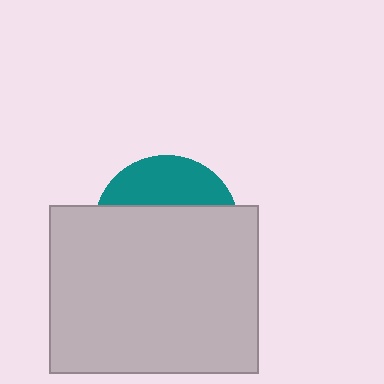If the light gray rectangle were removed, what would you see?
You would see the complete teal circle.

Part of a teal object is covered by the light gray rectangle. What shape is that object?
It is a circle.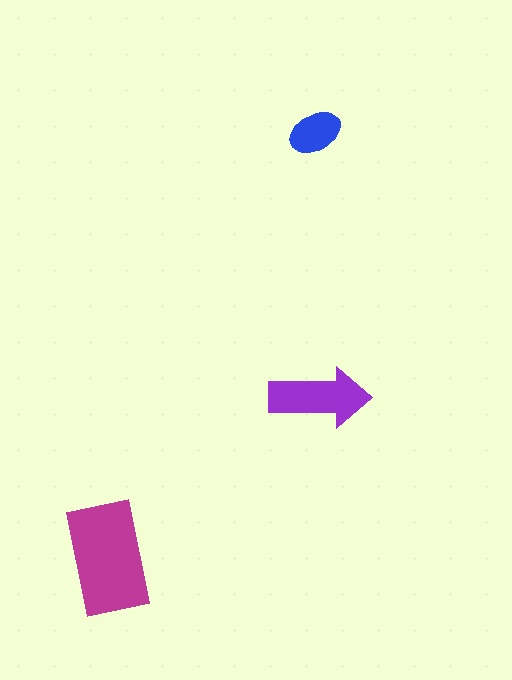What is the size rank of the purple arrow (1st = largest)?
2nd.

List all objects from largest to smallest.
The magenta rectangle, the purple arrow, the blue ellipse.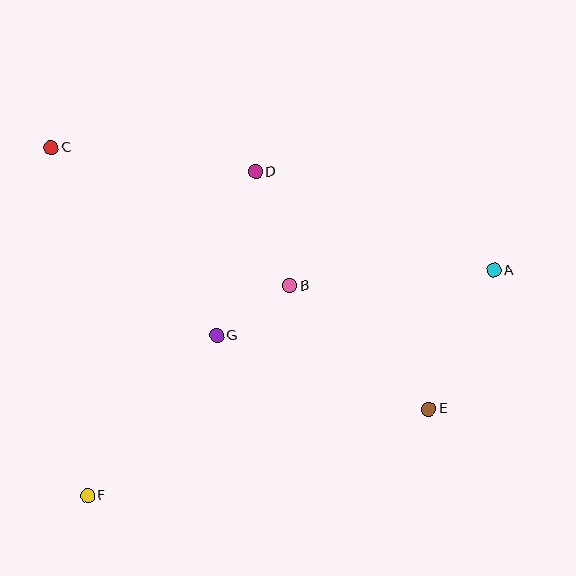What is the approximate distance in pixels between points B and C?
The distance between B and C is approximately 275 pixels.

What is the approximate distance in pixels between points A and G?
The distance between A and G is approximately 285 pixels.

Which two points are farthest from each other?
Points A and F are farthest from each other.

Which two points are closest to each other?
Points B and G are closest to each other.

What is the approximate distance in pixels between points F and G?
The distance between F and G is approximately 206 pixels.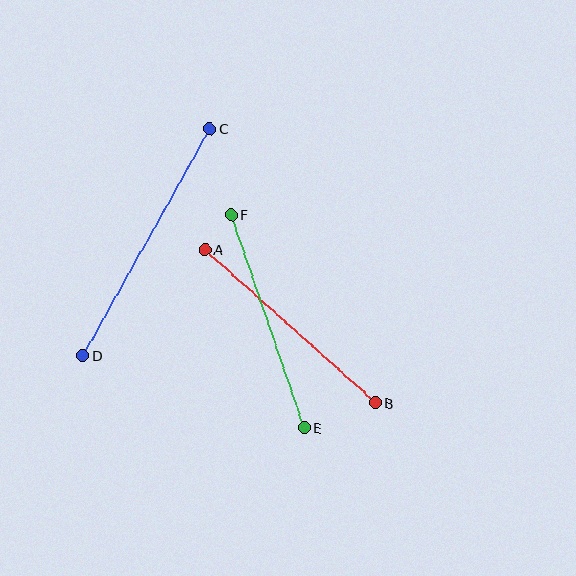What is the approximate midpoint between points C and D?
The midpoint is at approximately (146, 242) pixels.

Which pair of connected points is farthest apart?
Points C and D are farthest apart.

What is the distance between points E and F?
The distance is approximately 225 pixels.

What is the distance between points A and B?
The distance is approximately 229 pixels.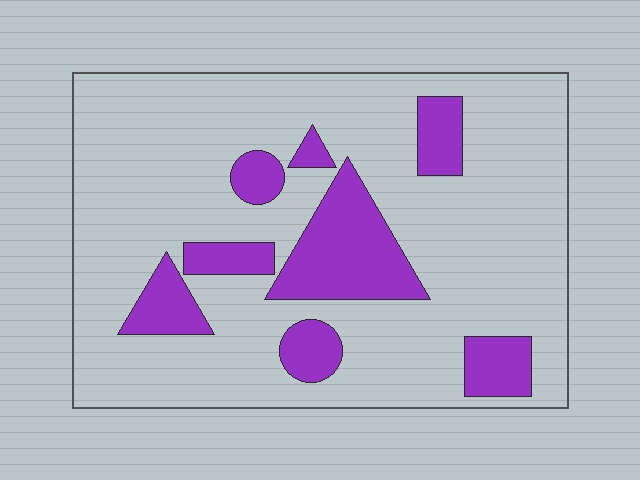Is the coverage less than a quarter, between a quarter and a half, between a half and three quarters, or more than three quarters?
Less than a quarter.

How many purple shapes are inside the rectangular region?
8.